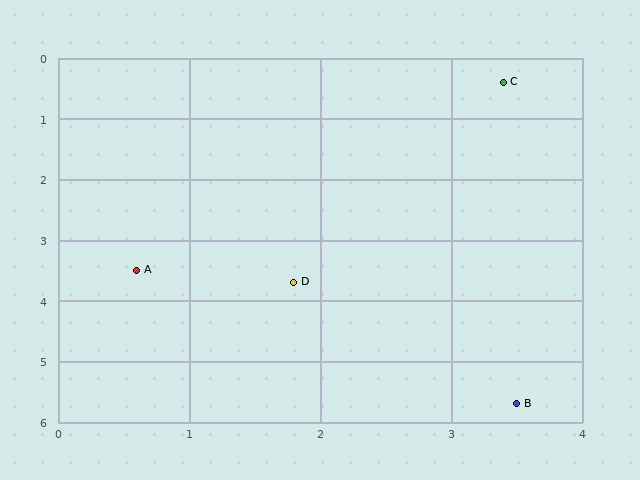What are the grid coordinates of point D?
Point D is at approximately (1.8, 3.7).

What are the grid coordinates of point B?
Point B is at approximately (3.5, 5.7).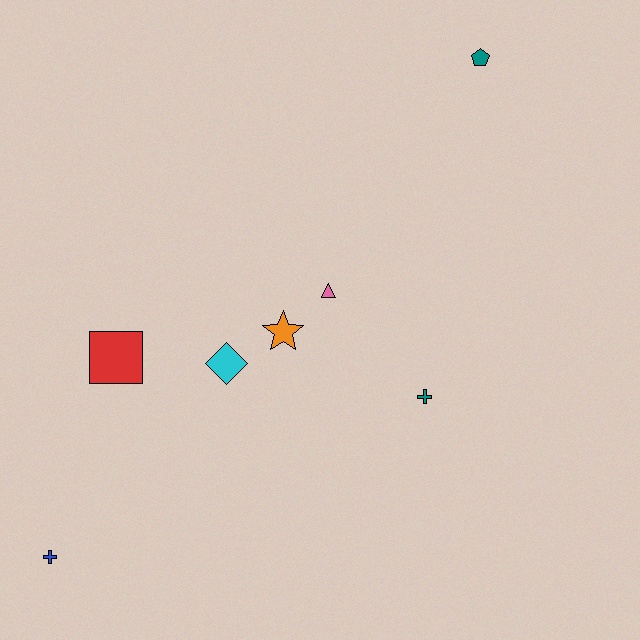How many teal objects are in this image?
There are 2 teal objects.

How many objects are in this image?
There are 7 objects.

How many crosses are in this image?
There are 2 crosses.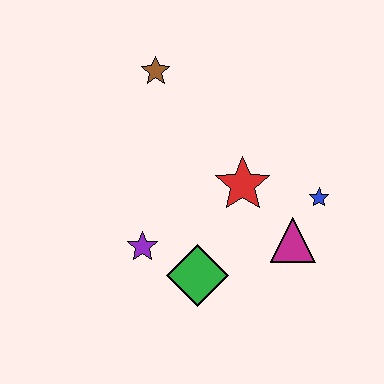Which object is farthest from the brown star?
The magenta triangle is farthest from the brown star.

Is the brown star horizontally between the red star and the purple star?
Yes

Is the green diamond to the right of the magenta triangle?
No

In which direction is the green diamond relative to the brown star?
The green diamond is below the brown star.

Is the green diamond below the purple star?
Yes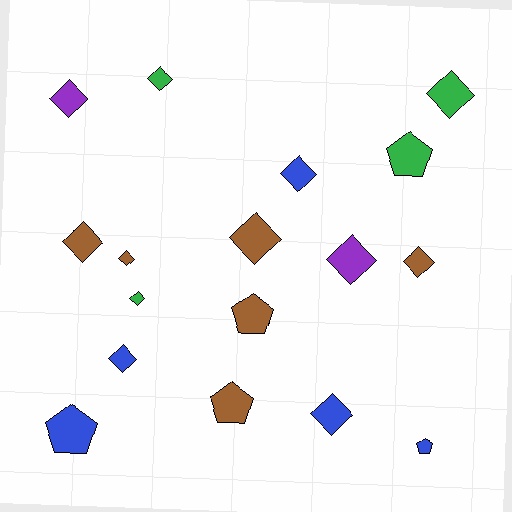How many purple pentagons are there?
There are no purple pentagons.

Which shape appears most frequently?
Diamond, with 12 objects.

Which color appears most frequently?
Brown, with 6 objects.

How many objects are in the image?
There are 17 objects.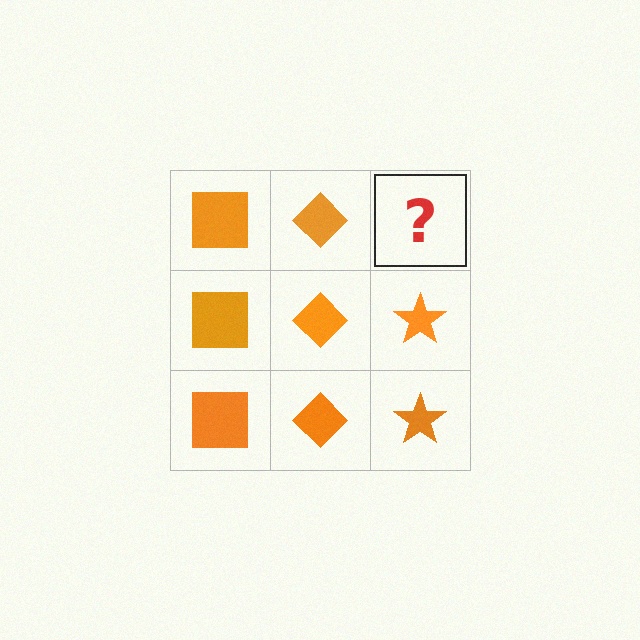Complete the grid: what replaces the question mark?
The question mark should be replaced with an orange star.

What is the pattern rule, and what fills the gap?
The rule is that each column has a consistent shape. The gap should be filled with an orange star.